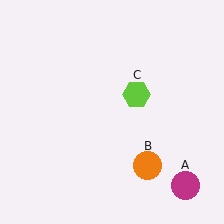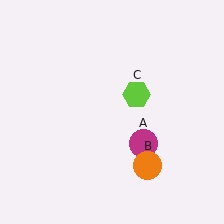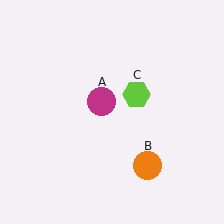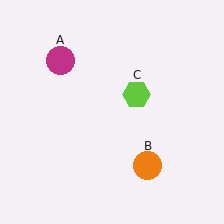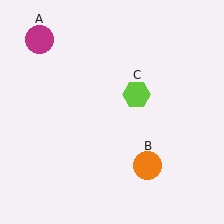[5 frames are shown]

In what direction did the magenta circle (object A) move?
The magenta circle (object A) moved up and to the left.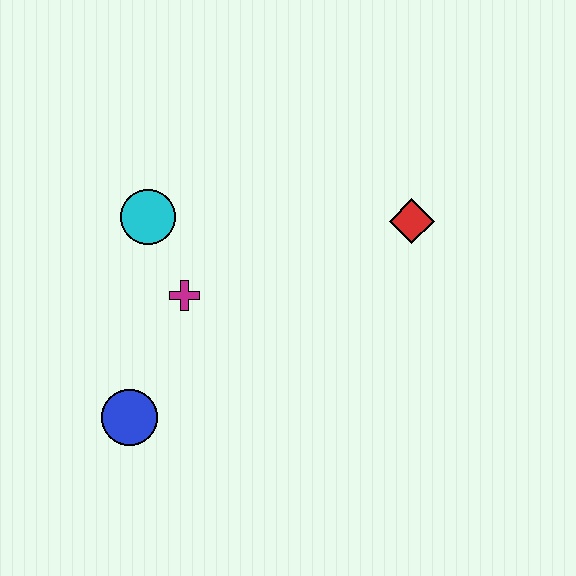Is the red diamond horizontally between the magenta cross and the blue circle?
No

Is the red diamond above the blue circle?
Yes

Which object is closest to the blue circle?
The magenta cross is closest to the blue circle.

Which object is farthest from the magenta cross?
The red diamond is farthest from the magenta cross.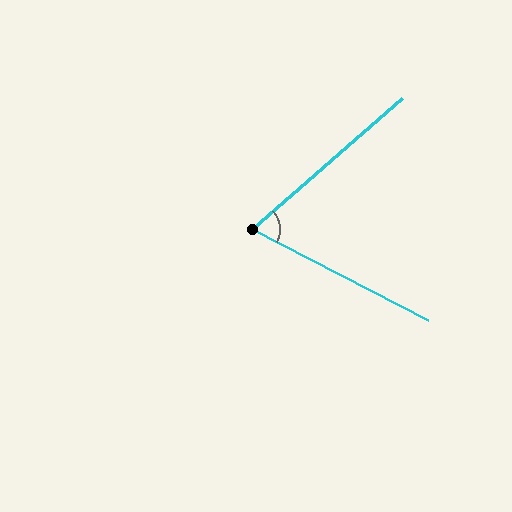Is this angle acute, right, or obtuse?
It is acute.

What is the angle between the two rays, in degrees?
Approximately 68 degrees.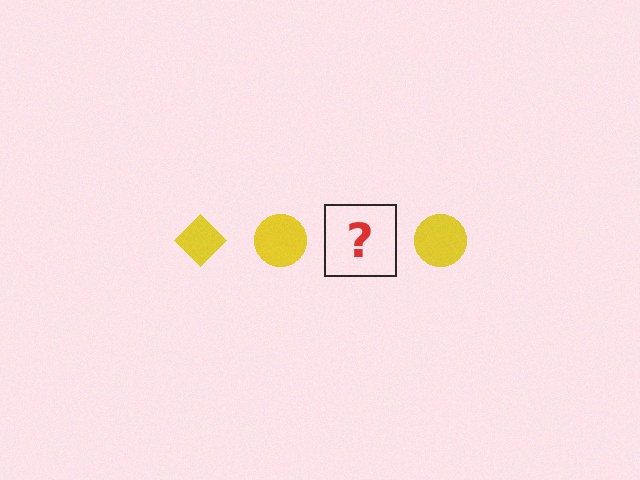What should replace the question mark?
The question mark should be replaced with a yellow diamond.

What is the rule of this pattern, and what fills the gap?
The rule is that the pattern cycles through diamond, circle shapes in yellow. The gap should be filled with a yellow diamond.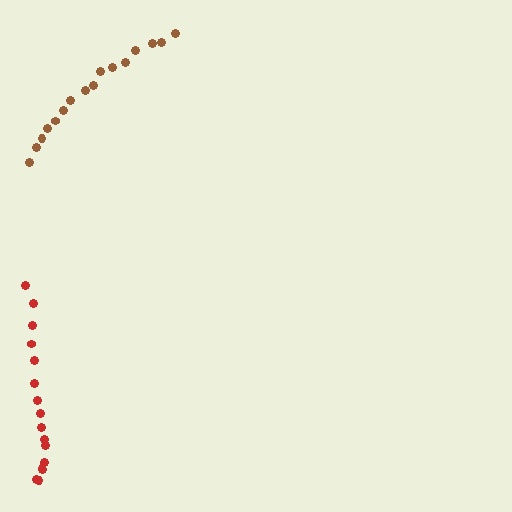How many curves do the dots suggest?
There are 2 distinct paths.